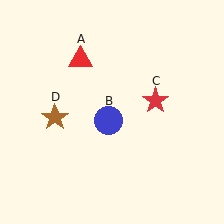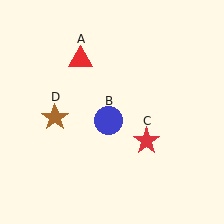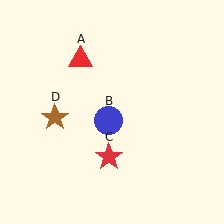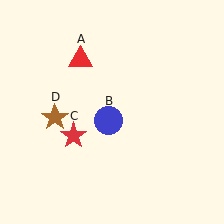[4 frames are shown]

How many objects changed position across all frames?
1 object changed position: red star (object C).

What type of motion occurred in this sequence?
The red star (object C) rotated clockwise around the center of the scene.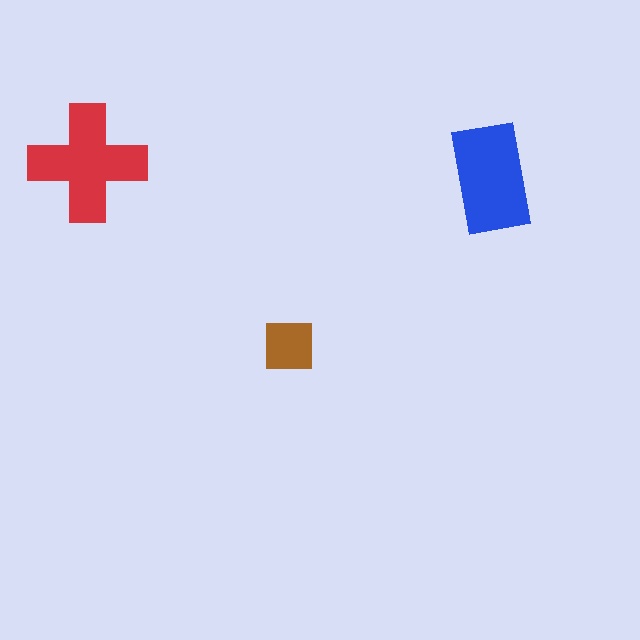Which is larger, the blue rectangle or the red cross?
The red cross.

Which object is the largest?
The red cross.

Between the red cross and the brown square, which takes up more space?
The red cross.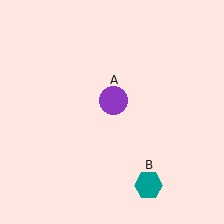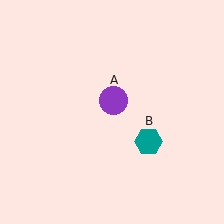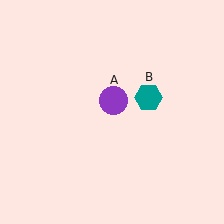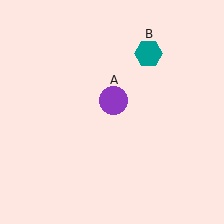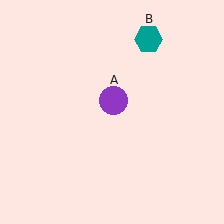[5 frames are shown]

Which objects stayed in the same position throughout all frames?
Purple circle (object A) remained stationary.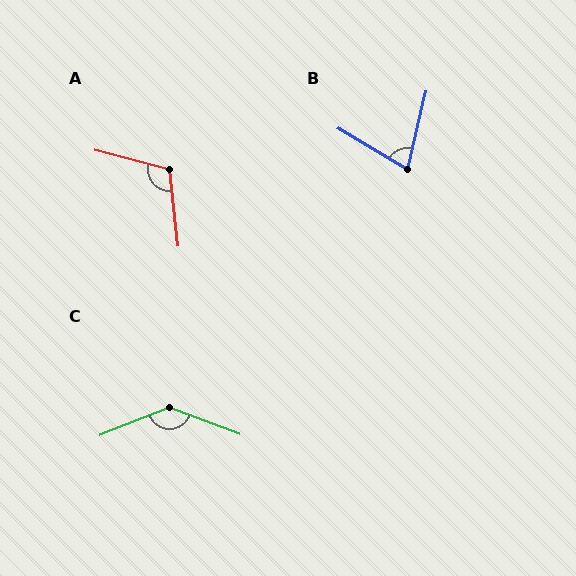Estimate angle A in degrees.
Approximately 111 degrees.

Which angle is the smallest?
B, at approximately 72 degrees.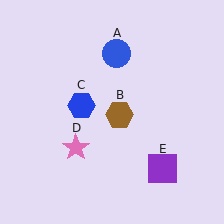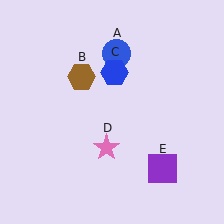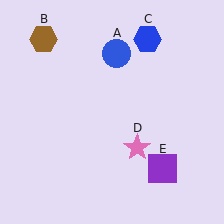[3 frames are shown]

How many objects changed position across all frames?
3 objects changed position: brown hexagon (object B), blue hexagon (object C), pink star (object D).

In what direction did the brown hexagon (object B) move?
The brown hexagon (object B) moved up and to the left.